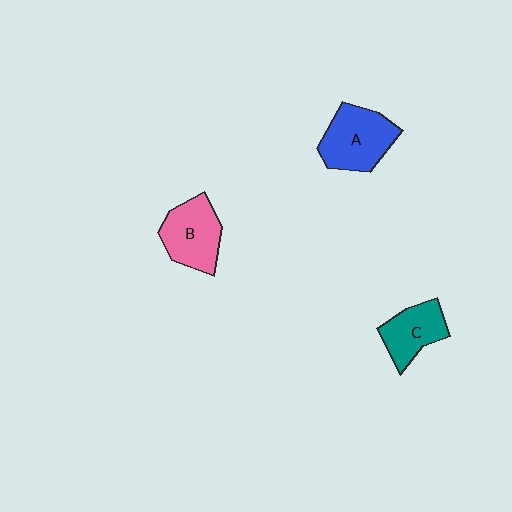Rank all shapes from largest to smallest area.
From largest to smallest: A (blue), B (pink), C (teal).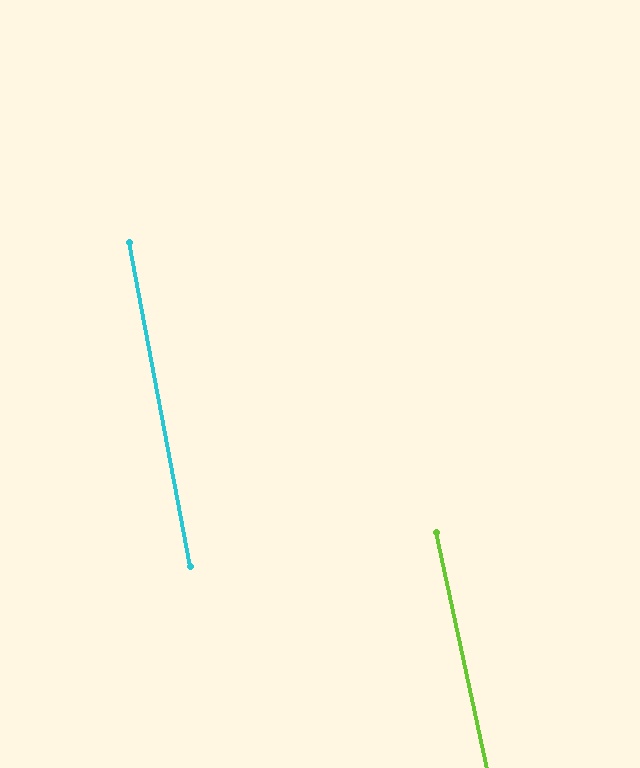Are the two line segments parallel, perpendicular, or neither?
Parallel — their directions differ by only 1.7°.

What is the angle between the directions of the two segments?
Approximately 2 degrees.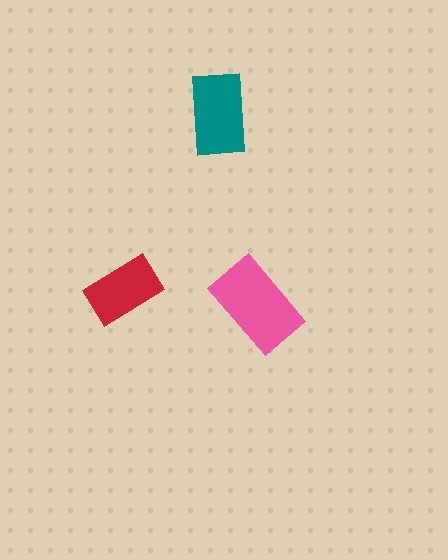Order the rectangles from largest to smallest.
the pink one, the teal one, the red one.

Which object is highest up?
The teal rectangle is topmost.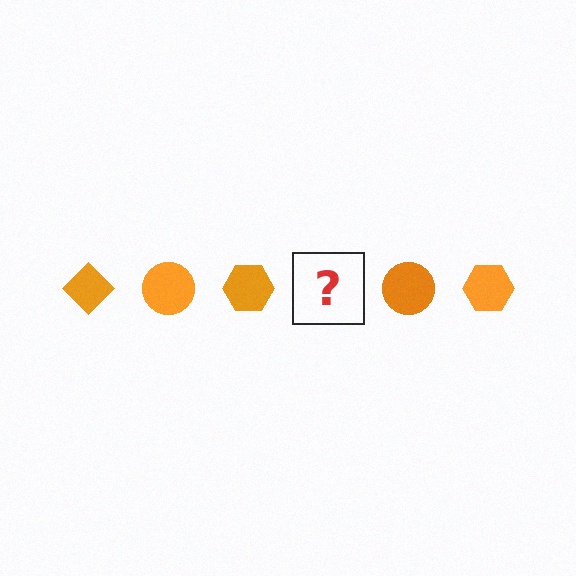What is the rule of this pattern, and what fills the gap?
The rule is that the pattern cycles through diamond, circle, hexagon shapes in orange. The gap should be filled with an orange diamond.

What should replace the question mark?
The question mark should be replaced with an orange diamond.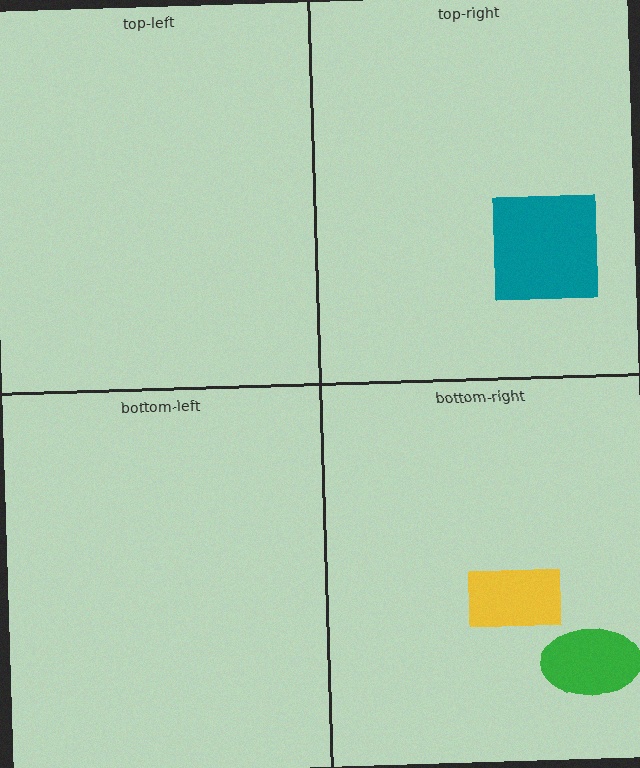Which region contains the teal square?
The top-right region.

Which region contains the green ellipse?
The bottom-right region.